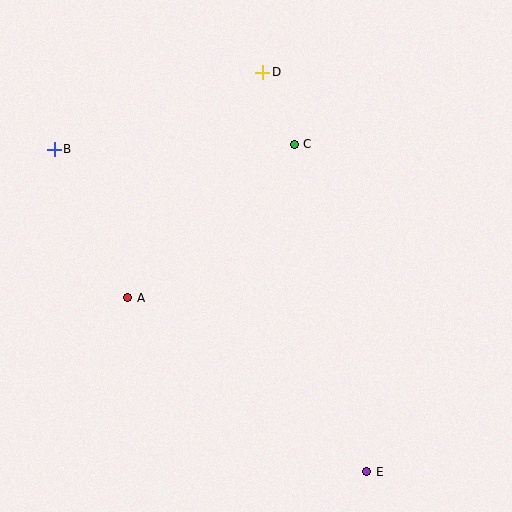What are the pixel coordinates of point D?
Point D is at (263, 72).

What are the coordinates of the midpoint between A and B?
The midpoint between A and B is at (91, 224).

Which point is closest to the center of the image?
Point C at (294, 144) is closest to the center.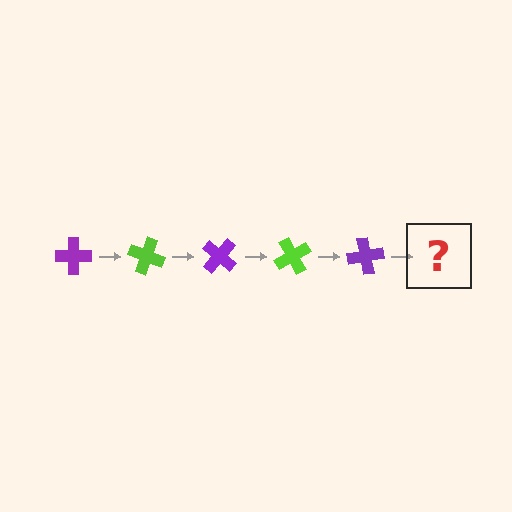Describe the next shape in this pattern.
It should be a lime cross, rotated 100 degrees from the start.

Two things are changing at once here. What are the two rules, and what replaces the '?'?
The two rules are that it rotates 20 degrees each step and the color cycles through purple and lime. The '?' should be a lime cross, rotated 100 degrees from the start.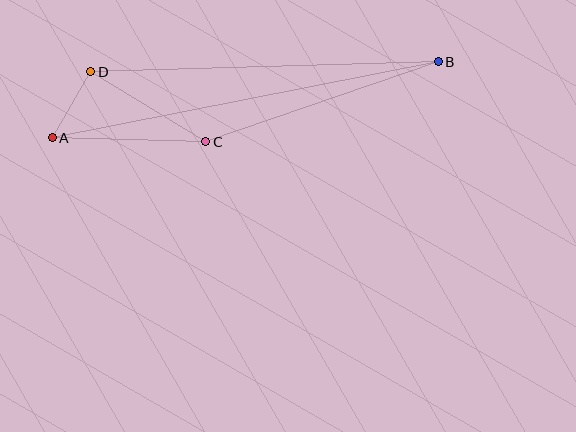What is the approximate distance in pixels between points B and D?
The distance between B and D is approximately 348 pixels.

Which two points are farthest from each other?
Points A and B are farthest from each other.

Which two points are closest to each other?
Points A and D are closest to each other.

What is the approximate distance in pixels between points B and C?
The distance between B and C is approximately 246 pixels.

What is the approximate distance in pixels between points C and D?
The distance between C and D is approximately 135 pixels.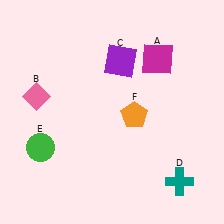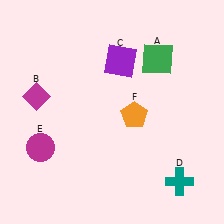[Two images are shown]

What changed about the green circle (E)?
In Image 1, E is green. In Image 2, it changed to magenta.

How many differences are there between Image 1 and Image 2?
There are 3 differences between the two images.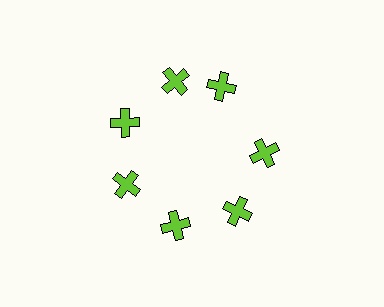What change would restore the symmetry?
The symmetry would be restored by rotating it back into even spacing with its neighbors so that all 7 crosses sit at equal angles and equal distance from the center.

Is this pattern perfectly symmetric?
No. The 7 lime crosses are arranged in a ring, but one element near the 1 o'clock position is rotated out of alignment along the ring, breaking the 7-fold rotational symmetry.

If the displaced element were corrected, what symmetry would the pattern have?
It would have 7-fold rotational symmetry — the pattern would map onto itself every 51 degrees.